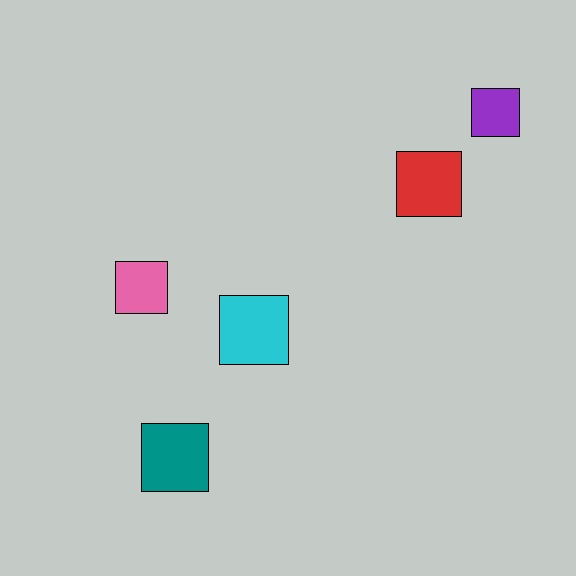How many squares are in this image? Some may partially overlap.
There are 5 squares.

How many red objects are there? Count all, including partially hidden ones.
There is 1 red object.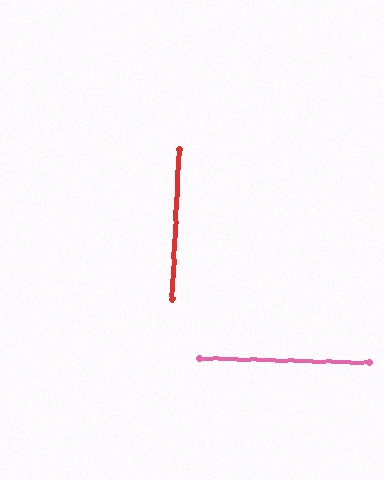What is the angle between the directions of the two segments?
Approximately 89 degrees.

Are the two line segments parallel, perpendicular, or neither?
Perpendicular — they meet at approximately 89°.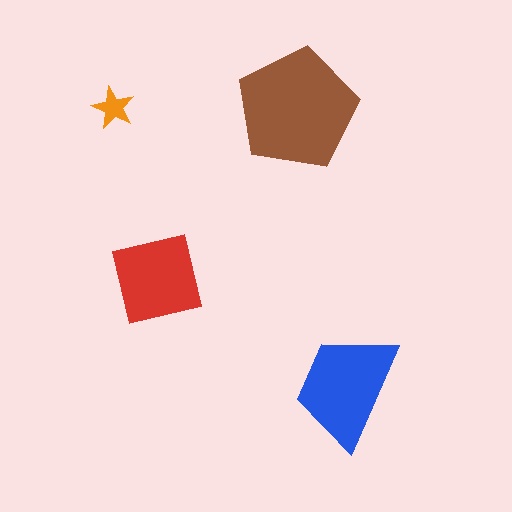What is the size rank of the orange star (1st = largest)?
4th.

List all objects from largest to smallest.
The brown pentagon, the blue trapezoid, the red square, the orange star.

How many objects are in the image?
There are 4 objects in the image.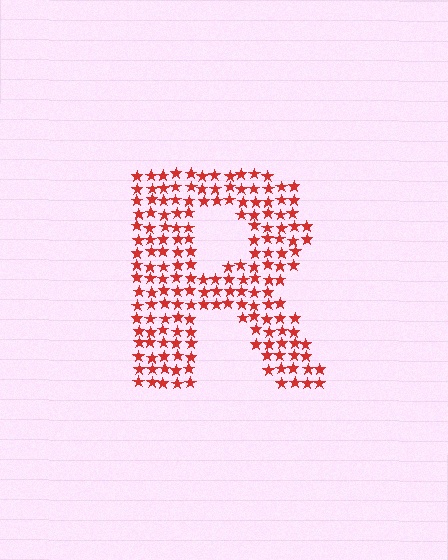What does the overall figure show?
The overall figure shows the letter R.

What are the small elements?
The small elements are stars.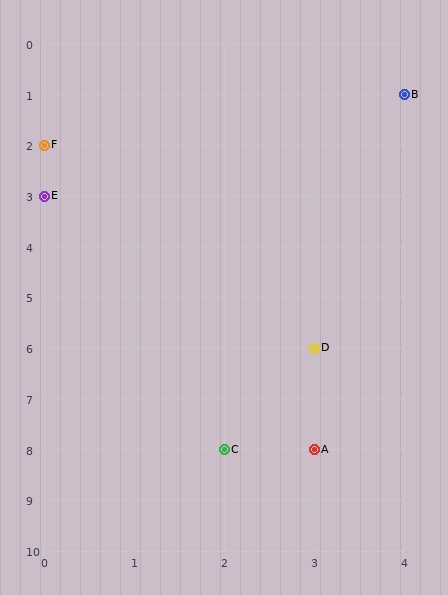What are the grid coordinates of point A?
Point A is at grid coordinates (3, 8).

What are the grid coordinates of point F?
Point F is at grid coordinates (0, 2).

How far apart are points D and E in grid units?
Points D and E are 3 columns and 3 rows apart (about 4.2 grid units diagonally).